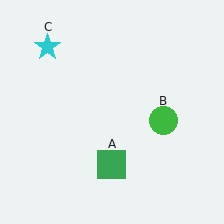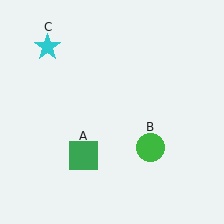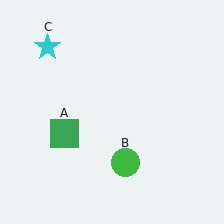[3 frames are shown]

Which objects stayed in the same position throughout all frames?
Cyan star (object C) remained stationary.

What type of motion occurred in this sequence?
The green square (object A), green circle (object B) rotated clockwise around the center of the scene.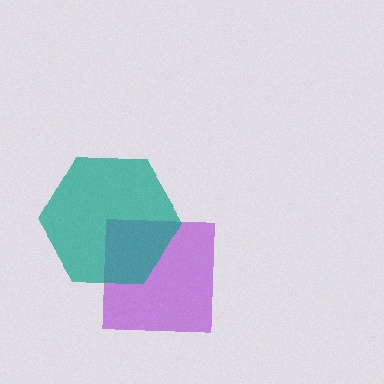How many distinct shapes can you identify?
There are 2 distinct shapes: a purple square, a teal hexagon.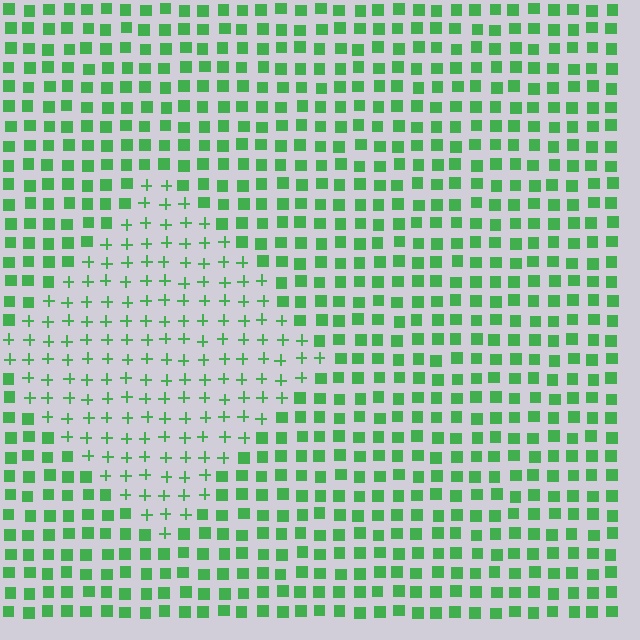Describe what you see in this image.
The image is filled with small green elements arranged in a uniform grid. A diamond-shaped region contains plus signs, while the surrounding area contains squares. The boundary is defined purely by the change in element shape.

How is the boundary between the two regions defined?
The boundary is defined by a change in element shape: plus signs inside vs. squares outside. All elements share the same color and spacing.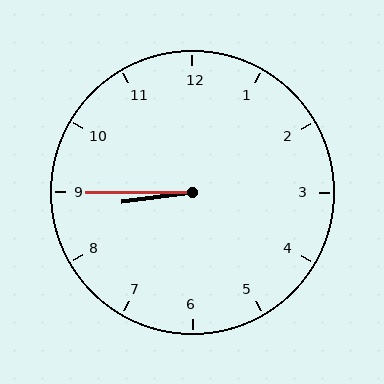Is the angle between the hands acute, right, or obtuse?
It is acute.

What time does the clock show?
8:45.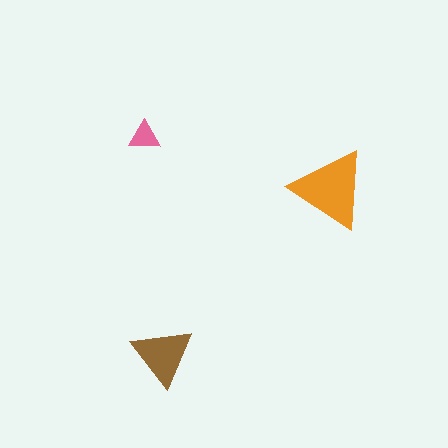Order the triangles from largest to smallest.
the orange one, the brown one, the pink one.